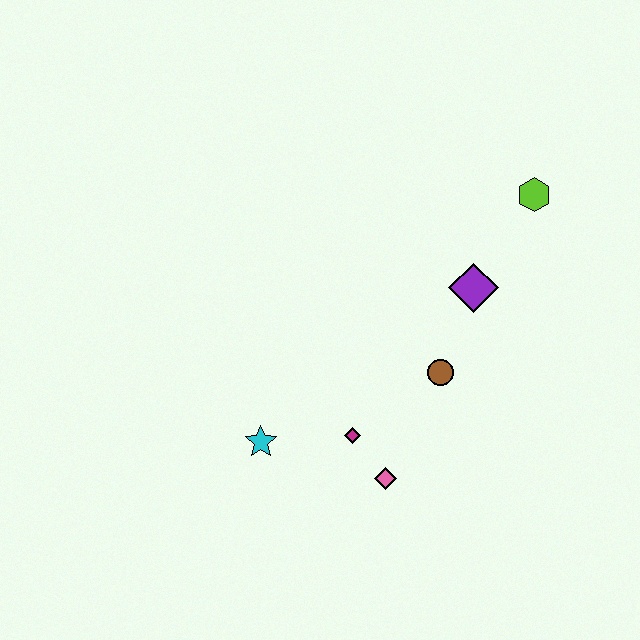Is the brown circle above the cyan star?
Yes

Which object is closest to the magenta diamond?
The pink diamond is closest to the magenta diamond.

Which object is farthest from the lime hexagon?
The cyan star is farthest from the lime hexagon.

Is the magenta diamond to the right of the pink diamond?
No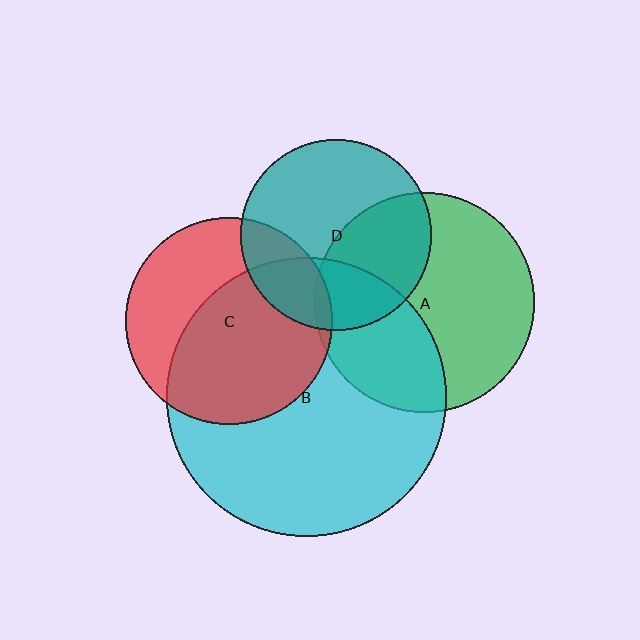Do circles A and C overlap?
Yes.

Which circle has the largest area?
Circle B (cyan).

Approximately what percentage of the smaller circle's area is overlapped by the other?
Approximately 5%.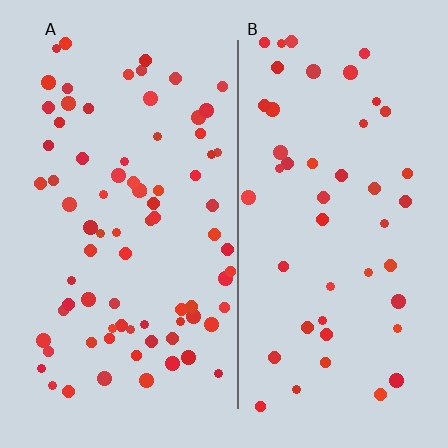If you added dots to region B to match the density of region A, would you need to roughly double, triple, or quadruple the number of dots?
Approximately double.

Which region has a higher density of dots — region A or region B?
A (the left).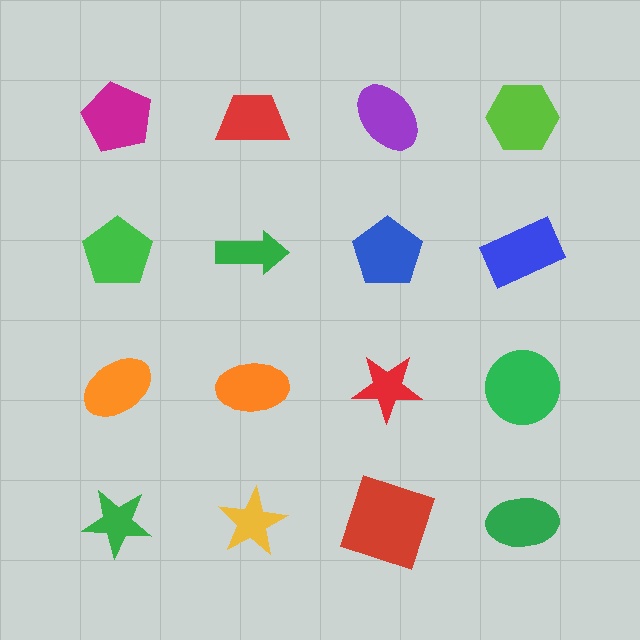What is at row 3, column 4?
A green circle.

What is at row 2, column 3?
A blue pentagon.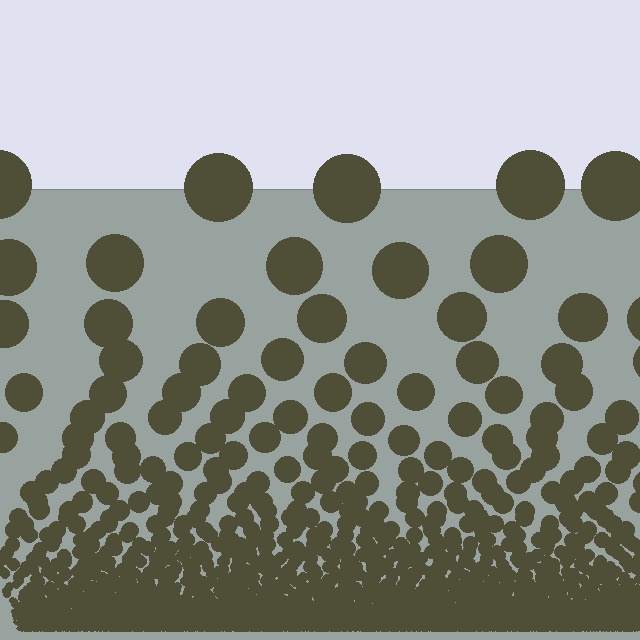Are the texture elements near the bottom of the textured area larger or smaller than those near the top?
Smaller. The gradient is inverted — elements near the bottom are smaller and denser.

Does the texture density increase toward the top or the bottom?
Density increases toward the bottom.